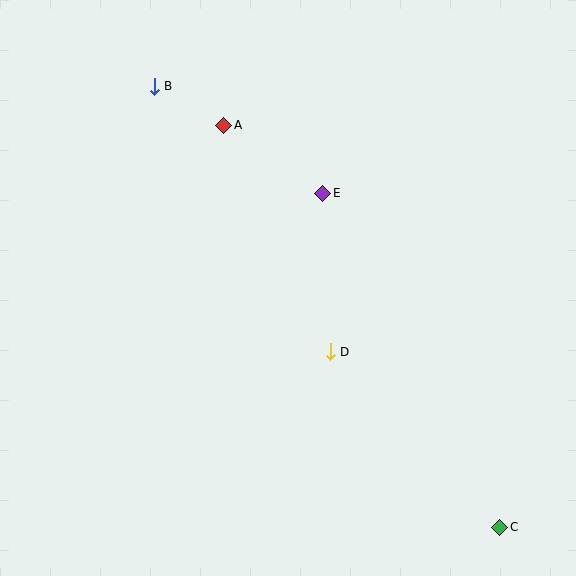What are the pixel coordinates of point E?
Point E is at (323, 193).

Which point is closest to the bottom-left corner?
Point D is closest to the bottom-left corner.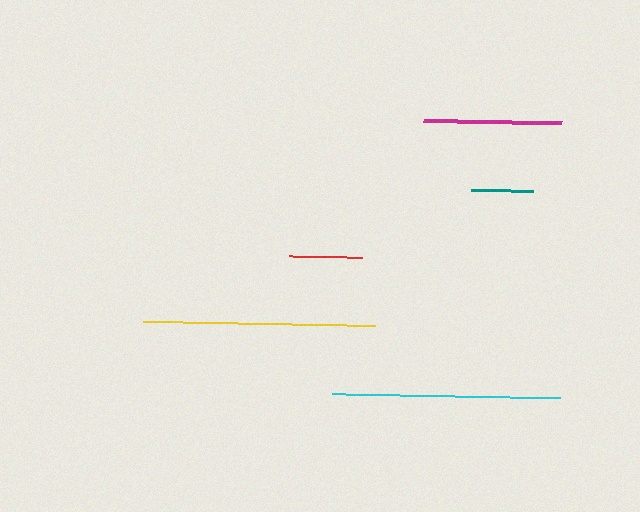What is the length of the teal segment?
The teal segment is approximately 62 pixels long.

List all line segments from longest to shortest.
From longest to shortest: yellow, cyan, magenta, red, teal.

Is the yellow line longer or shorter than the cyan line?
The yellow line is longer than the cyan line.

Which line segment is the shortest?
The teal line is the shortest at approximately 62 pixels.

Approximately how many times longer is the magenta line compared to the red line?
The magenta line is approximately 1.9 times the length of the red line.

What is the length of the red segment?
The red segment is approximately 73 pixels long.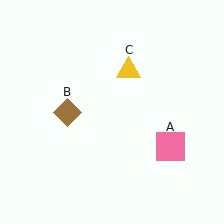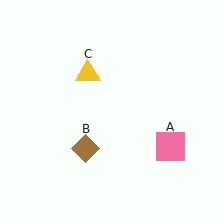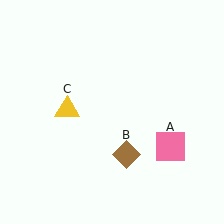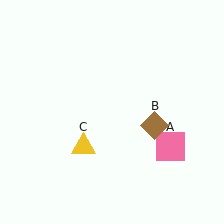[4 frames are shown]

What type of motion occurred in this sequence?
The brown diamond (object B), yellow triangle (object C) rotated counterclockwise around the center of the scene.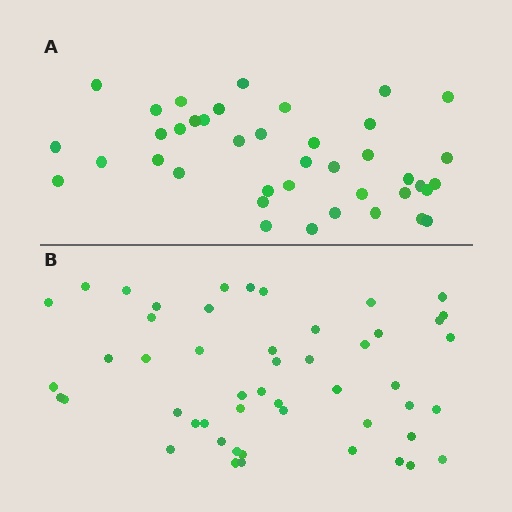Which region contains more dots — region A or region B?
Region B (the bottom region) has more dots.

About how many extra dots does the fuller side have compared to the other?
Region B has roughly 10 or so more dots than region A.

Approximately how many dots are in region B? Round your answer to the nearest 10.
About 50 dots.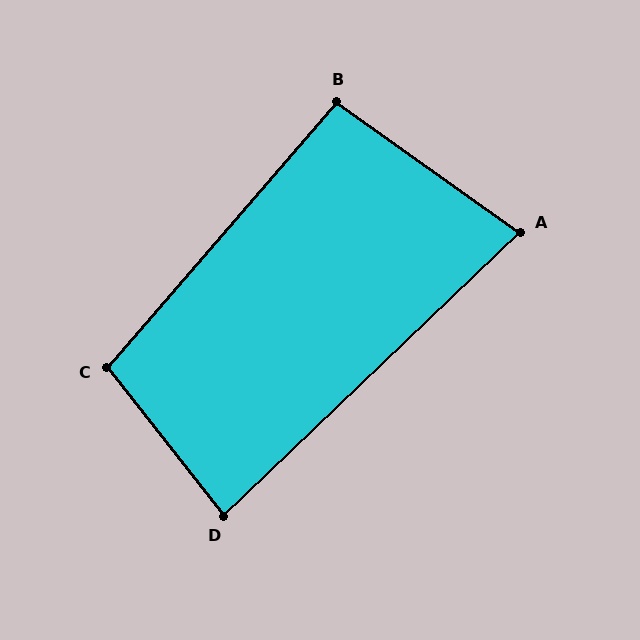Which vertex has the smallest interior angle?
A, at approximately 79 degrees.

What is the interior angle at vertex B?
Approximately 96 degrees (obtuse).